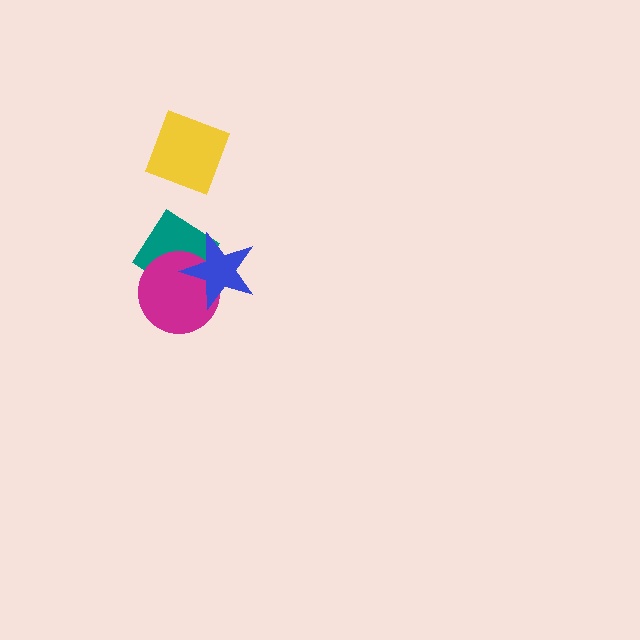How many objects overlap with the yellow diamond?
0 objects overlap with the yellow diamond.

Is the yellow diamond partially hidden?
No, no other shape covers it.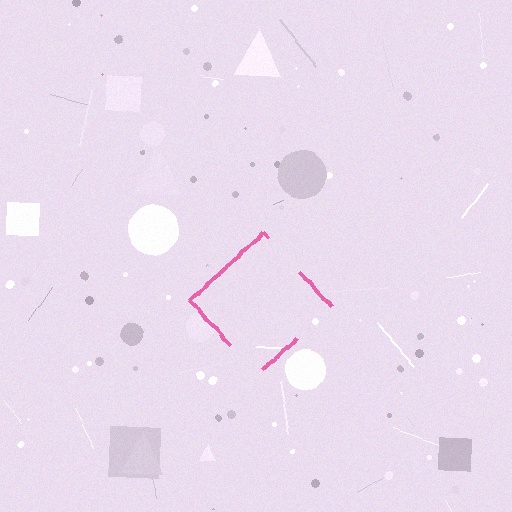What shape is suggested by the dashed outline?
The dashed outline suggests a diamond.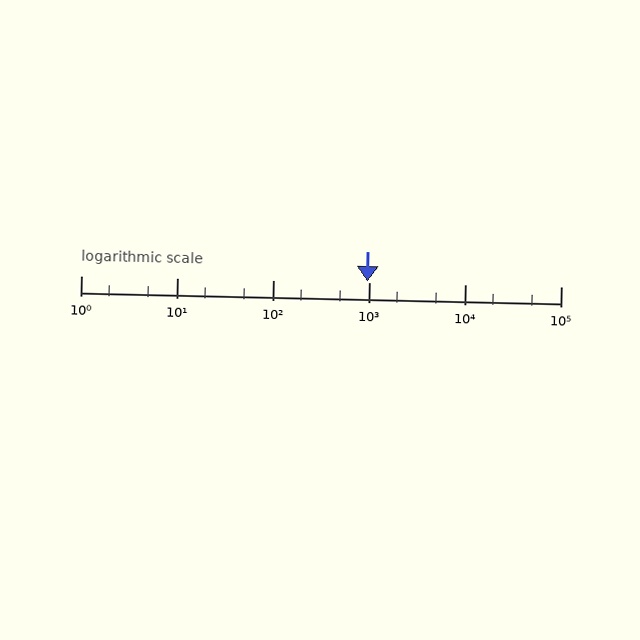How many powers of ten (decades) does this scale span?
The scale spans 5 decades, from 1 to 100000.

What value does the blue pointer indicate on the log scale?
The pointer indicates approximately 970.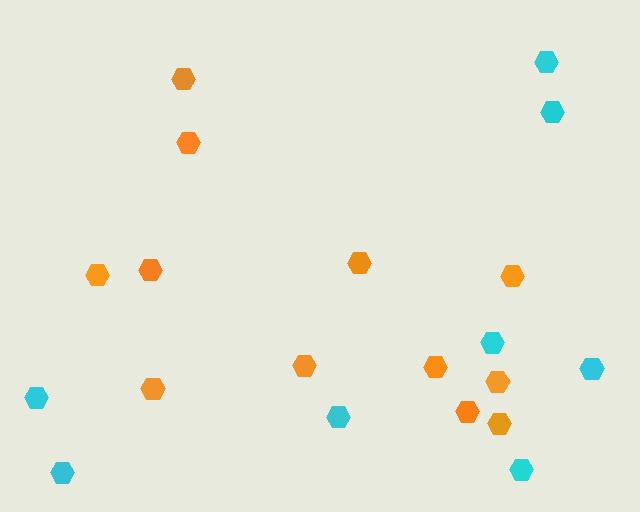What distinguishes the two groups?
There are 2 groups: one group of cyan hexagons (8) and one group of orange hexagons (12).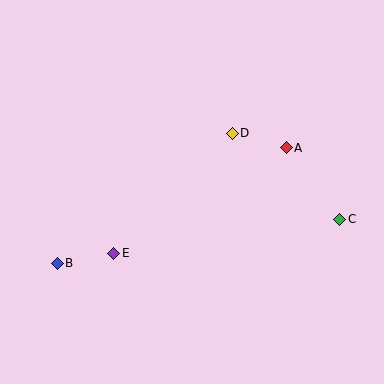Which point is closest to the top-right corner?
Point A is closest to the top-right corner.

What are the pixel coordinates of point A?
Point A is at (286, 148).